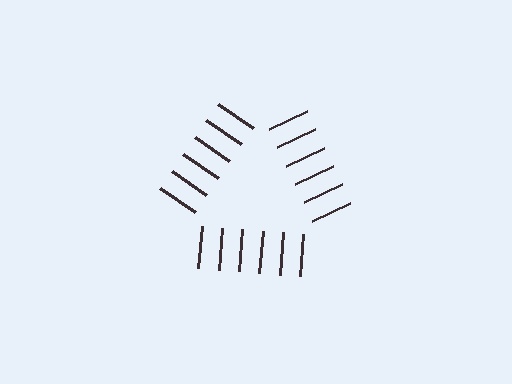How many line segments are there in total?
18 — 6 along each of the 3 edges.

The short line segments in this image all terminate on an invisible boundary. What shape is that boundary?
An illusory triangle — the line segments terminate on its edges but no continuous stroke is drawn.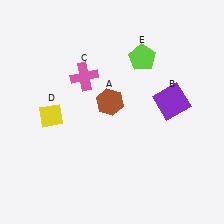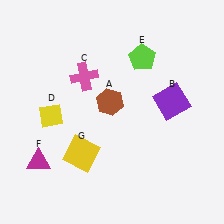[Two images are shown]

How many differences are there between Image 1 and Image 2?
There are 2 differences between the two images.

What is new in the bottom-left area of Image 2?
A magenta triangle (F) was added in the bottom-left area of Image 2.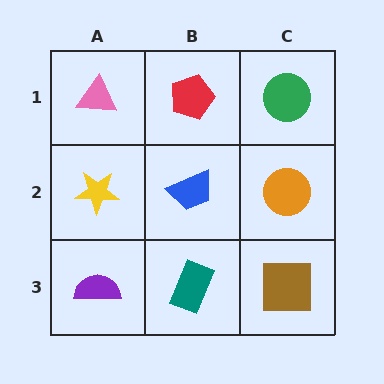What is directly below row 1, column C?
An orange circle.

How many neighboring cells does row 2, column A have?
3.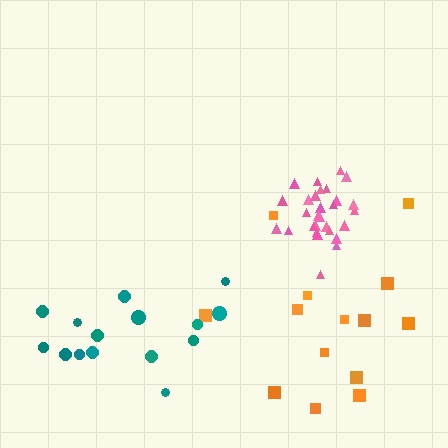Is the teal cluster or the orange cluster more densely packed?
Teal.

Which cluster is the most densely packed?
Pink.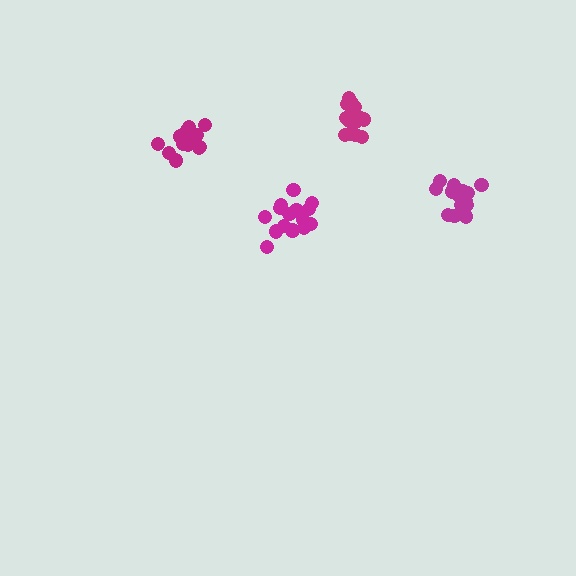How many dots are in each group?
Group 1: 15 dots, Group 2: 16 dots, Group 3: 15 dots, Group 4: 16 dots (62 total).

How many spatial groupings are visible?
There are 4 spatial groupings.